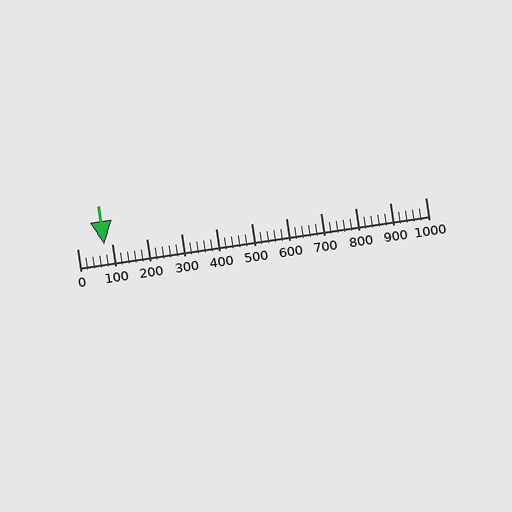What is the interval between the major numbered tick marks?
The major tick marks are spaced 100 units apart.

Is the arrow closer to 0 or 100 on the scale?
The arrow is closer to 100.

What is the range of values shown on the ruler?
The ruler shows values from 0 to 1000.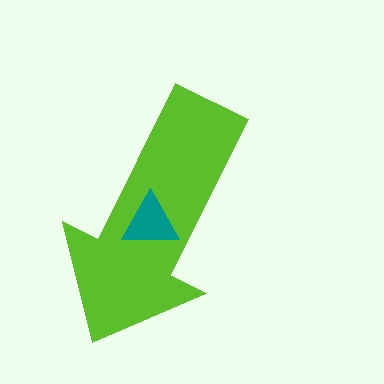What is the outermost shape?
The lime arrow.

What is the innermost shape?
The teal triangle.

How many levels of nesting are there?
2.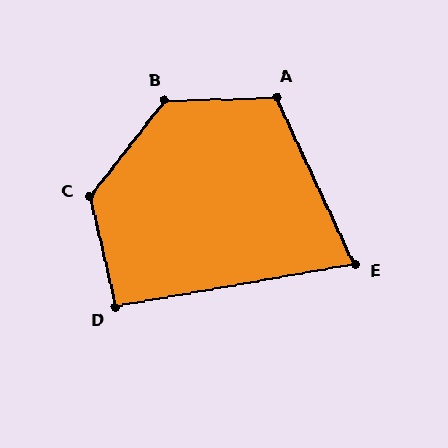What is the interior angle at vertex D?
Approximately 93 degrees (approximately right).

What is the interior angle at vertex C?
Approximately 129 degrees (obtuse).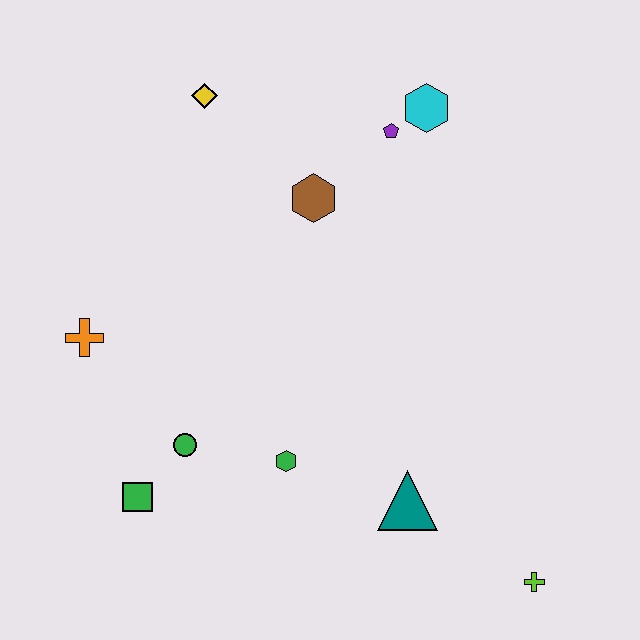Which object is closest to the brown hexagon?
The purple pentagon is closest to the brown hexagon.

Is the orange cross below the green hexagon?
No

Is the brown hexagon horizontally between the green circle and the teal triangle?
Yes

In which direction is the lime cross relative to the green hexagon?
The lime cross is to the right of the green hexagon.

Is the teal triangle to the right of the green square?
Yes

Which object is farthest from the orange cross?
The lime cross is farthest from the orange cross.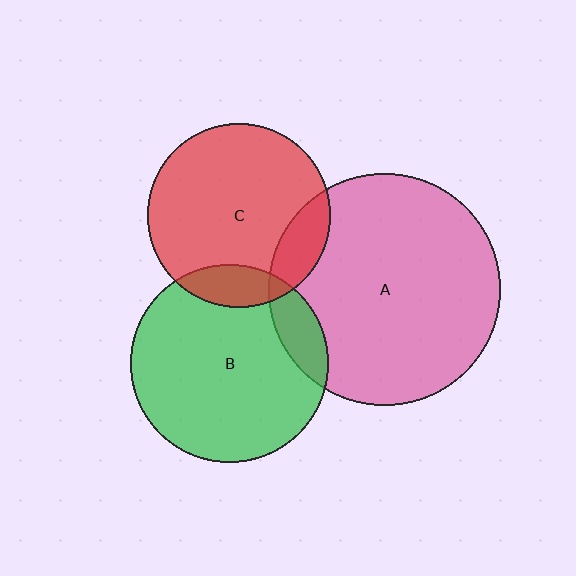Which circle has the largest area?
Circle A (pink).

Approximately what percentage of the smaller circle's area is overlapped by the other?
Approximately 10%.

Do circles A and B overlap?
Yes.